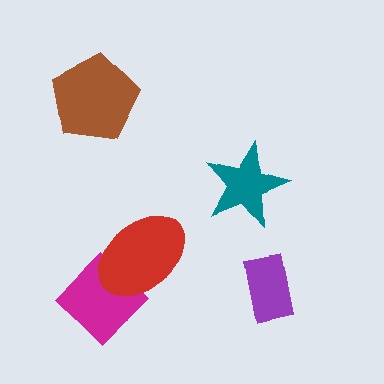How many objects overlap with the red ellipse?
1 object overlaps with the red ellipse.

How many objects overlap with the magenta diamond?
1 object overlaps with the magenta diamond.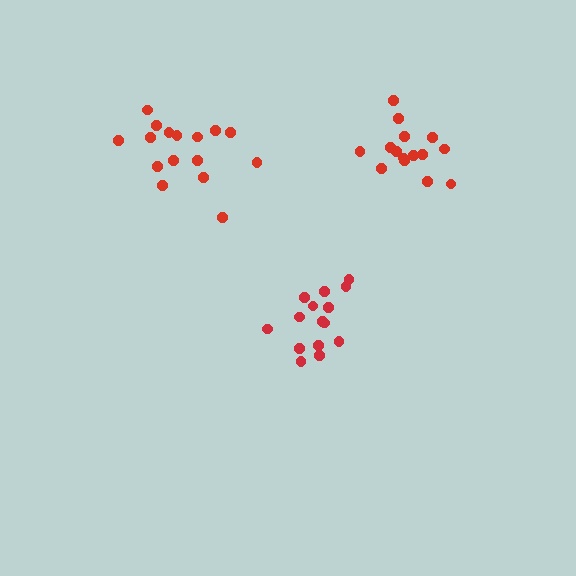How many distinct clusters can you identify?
There are 3 distinct clusters.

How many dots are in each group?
Group 1: 16 dots, Group 2: 15 dots, Group 3: 15 dots (46 total).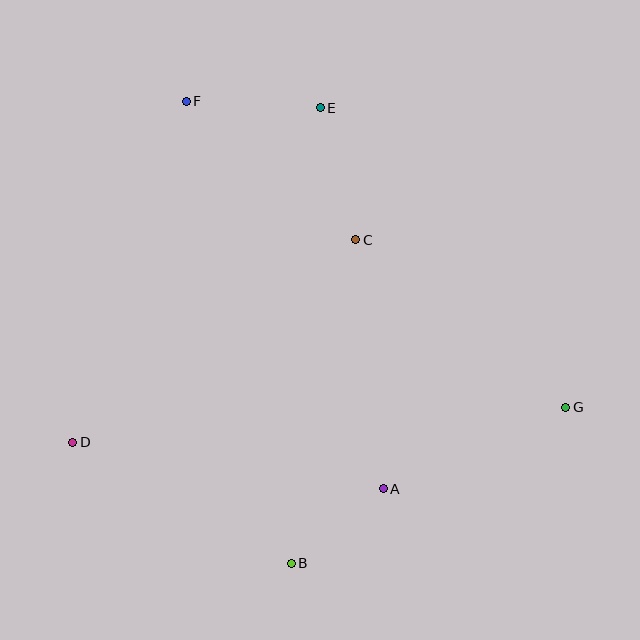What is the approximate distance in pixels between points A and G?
The distance between A and G is approximately 200 pixels.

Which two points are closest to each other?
Points A and B are closest to each other.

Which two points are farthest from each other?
Points D and G are farthest from each other.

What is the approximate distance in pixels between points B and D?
The distance between B and D is approximately 250 pixels.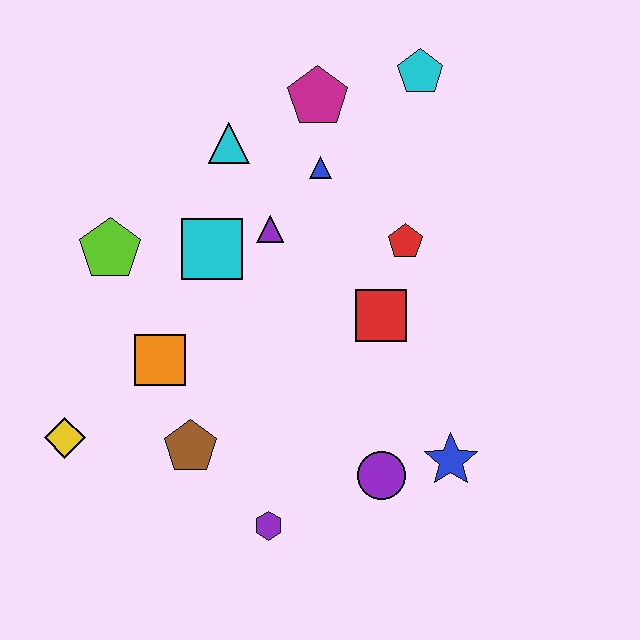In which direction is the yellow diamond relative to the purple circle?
The yellow diamond is to the left of the purple circle.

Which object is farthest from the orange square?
The cyan pentagon is farthest from the orange square.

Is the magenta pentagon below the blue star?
No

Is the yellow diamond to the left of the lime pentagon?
Yes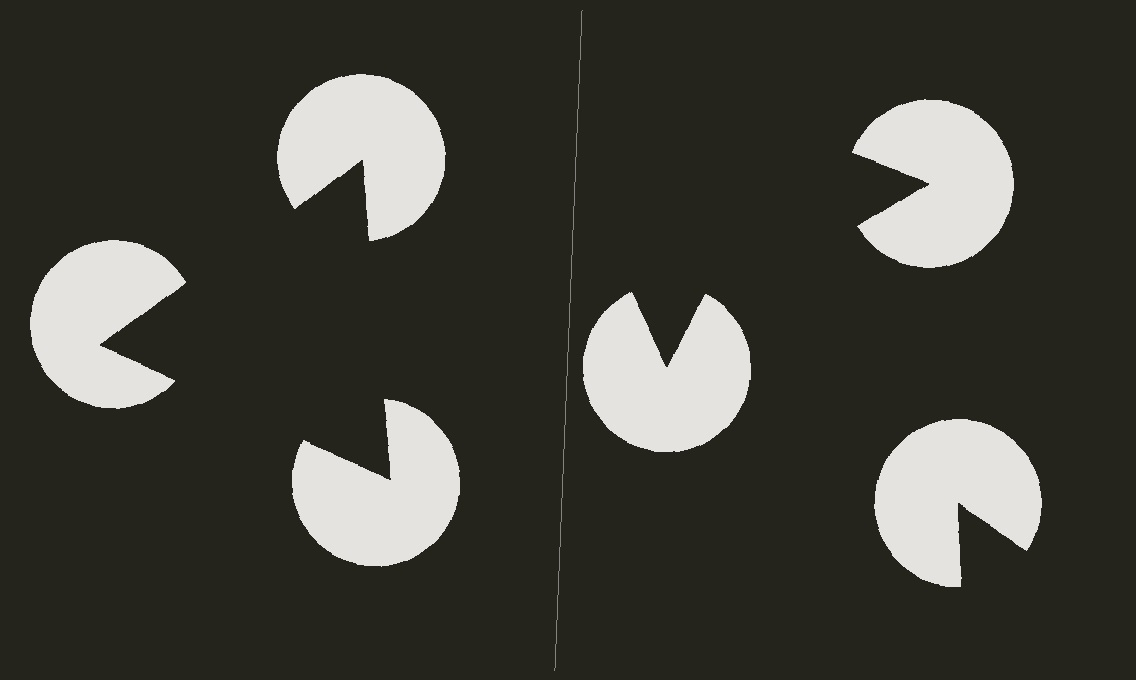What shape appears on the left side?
An illusory triangle.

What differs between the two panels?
The pac-man discs are positioned identically on both sides; only the wedge orientations differ. On the left they align to a triangle; on the right they are misaligned.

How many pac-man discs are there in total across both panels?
6 — 3 on each side.